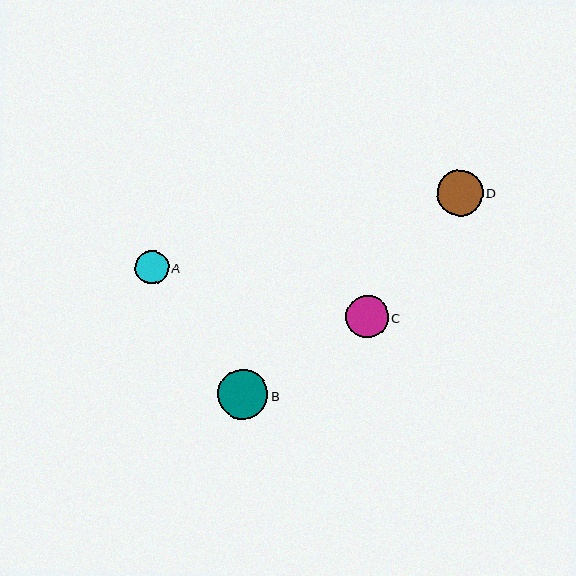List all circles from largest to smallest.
From largest to smallest: B, D, C, A.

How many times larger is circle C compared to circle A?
Circle C is approximately 1.3 times the size of circle A.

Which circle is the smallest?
Circle A is the smallest with a size of approximately 33 pixels.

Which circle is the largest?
Circle B is the largest with a size of approximately 50 pixels.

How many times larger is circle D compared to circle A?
Circle D is approximately 1.4 times the size of circle A.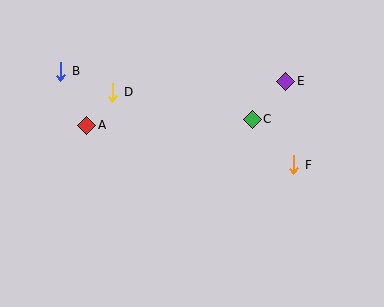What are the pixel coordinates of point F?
Point F is at (294, 165).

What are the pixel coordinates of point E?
Point E is at (286, 81).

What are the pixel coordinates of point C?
Point C is at (252, 119).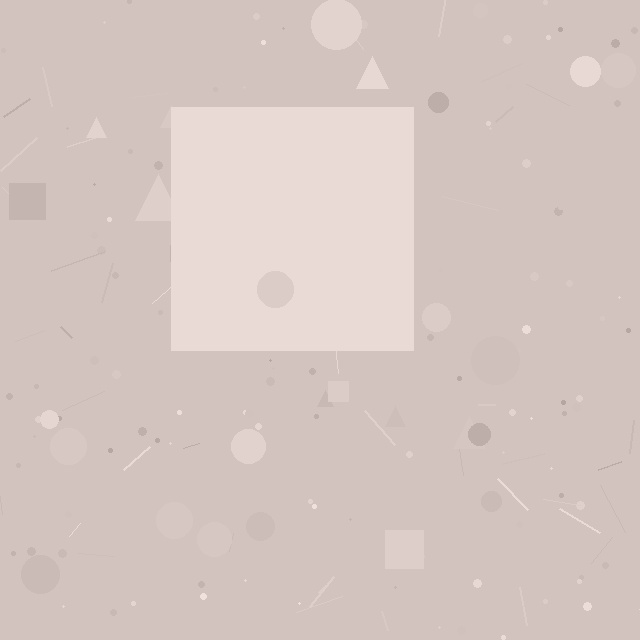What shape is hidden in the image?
A square is hidden in the image.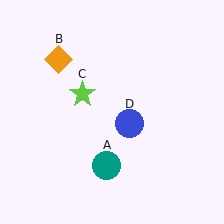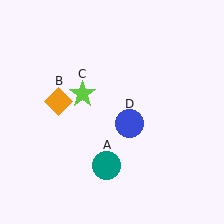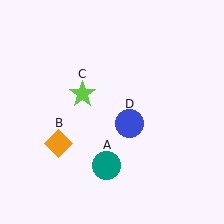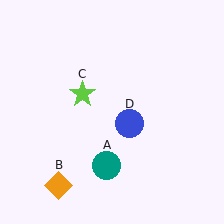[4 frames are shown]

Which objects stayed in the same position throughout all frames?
Teal circle (object A) and lime star (object C) and blue circle (object D) remained stationary.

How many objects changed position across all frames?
1 object changed position: orange diamond (object B).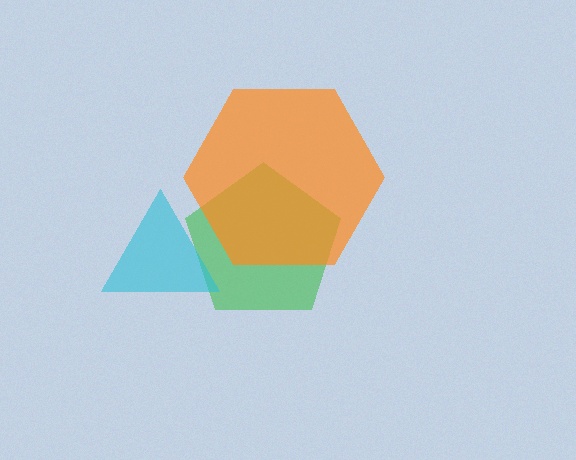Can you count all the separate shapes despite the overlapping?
Yes, there are 3 separate shapes.